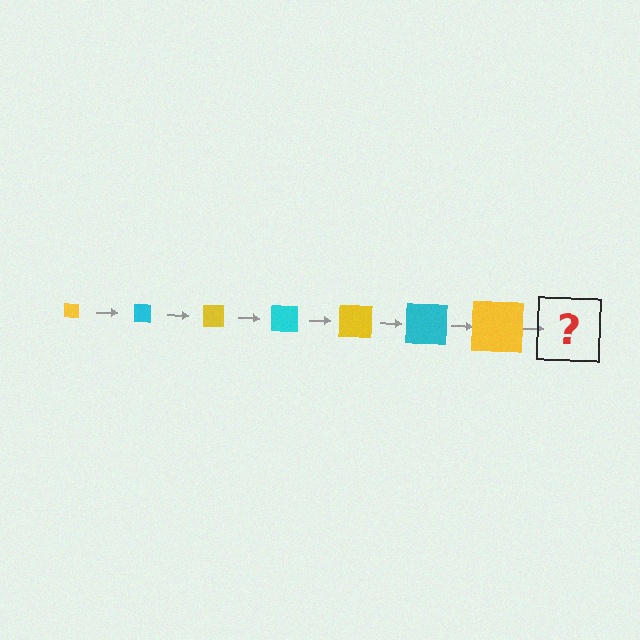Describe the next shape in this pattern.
It should be a cyan square, larger than the previous one.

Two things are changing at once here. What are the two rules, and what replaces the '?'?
The two rules are that the square grows larger each step and the color cycles through yellow and cyan. The '?' should be a cyan square, larger than the previous one.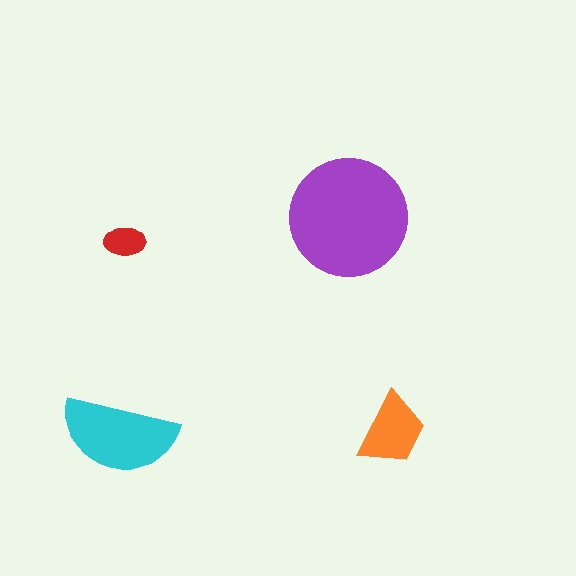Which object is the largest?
The purple circle.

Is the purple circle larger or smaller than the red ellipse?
Larger.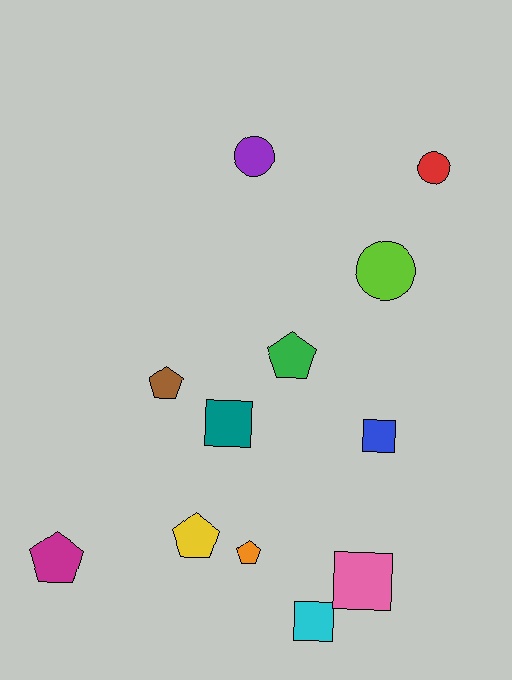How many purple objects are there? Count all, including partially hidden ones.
There is 1 purple object.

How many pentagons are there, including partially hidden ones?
There are 5 pentagons.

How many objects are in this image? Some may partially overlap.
There are 12 objects.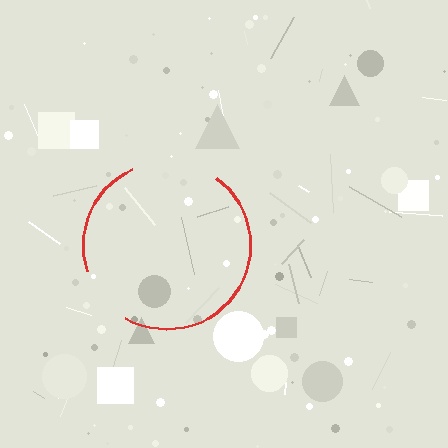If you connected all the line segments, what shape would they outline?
They would outline a circle.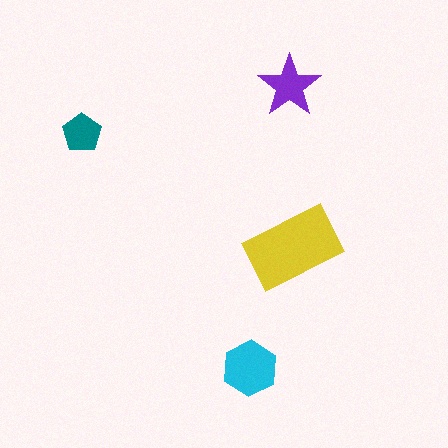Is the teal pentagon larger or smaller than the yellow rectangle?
Smaller.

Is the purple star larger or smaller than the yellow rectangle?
Smaller.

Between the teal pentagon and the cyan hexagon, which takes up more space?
The cyan hexagon.